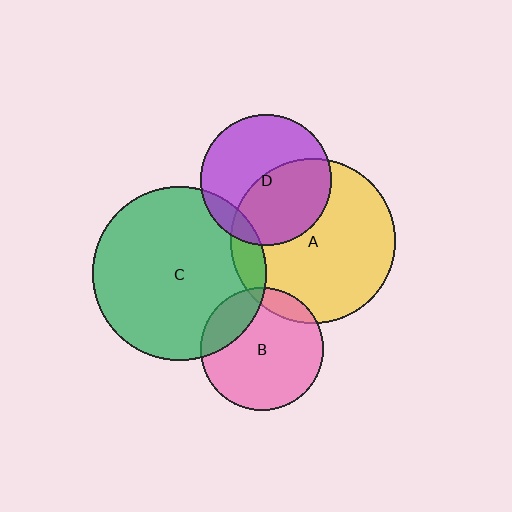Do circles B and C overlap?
Yes.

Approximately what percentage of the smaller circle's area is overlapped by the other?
Approximately 20%.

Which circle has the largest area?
Circle C (green).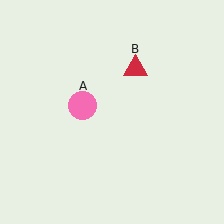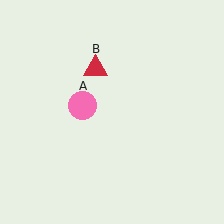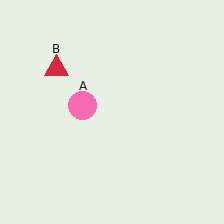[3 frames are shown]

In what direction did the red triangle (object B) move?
The red triangle (object B) moved left.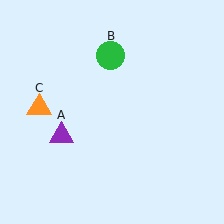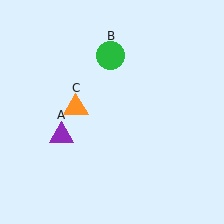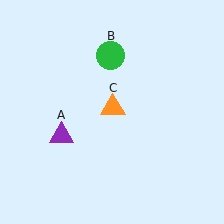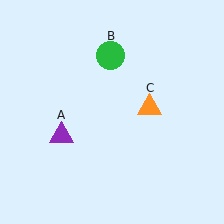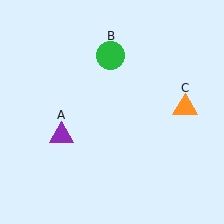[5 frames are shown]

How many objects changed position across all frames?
1 object changed position: orange triangle (object C).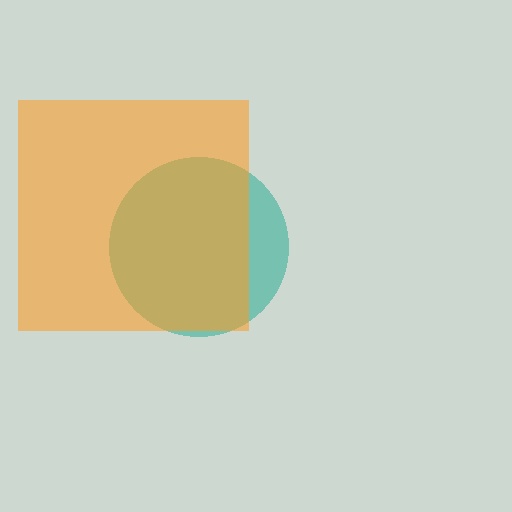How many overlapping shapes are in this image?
There are 2 overlapping shapes in the image.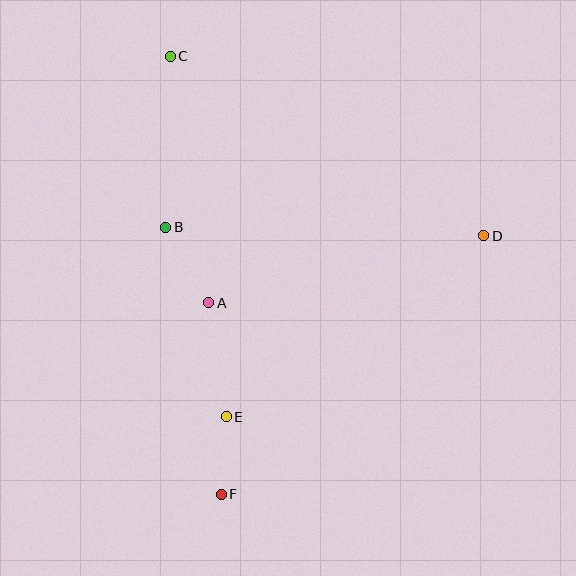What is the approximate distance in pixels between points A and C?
The distance between A and C is approximately 250 pixels.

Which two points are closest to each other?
Points E and F are closest to each other.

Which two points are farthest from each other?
Points C and F are farthest from each other.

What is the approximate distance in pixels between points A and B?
The distance between A and B is approximately 87 pixels.